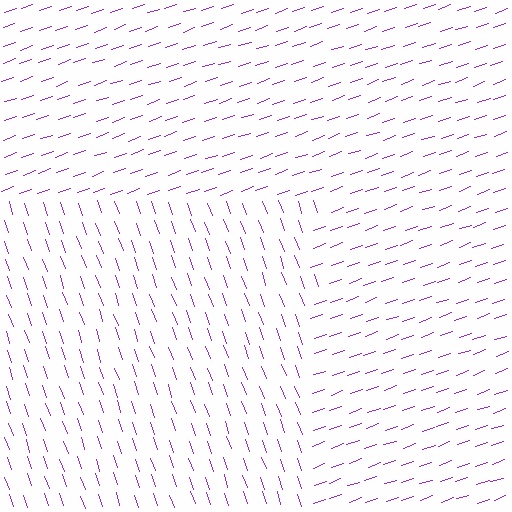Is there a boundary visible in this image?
Yes, there is a texture boundary formed by a change in line orientation.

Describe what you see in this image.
The image is filled with small purple line segments. A rectangle region in the image has lines oriented differently from the surrounding lines, creating a visible texture boundary.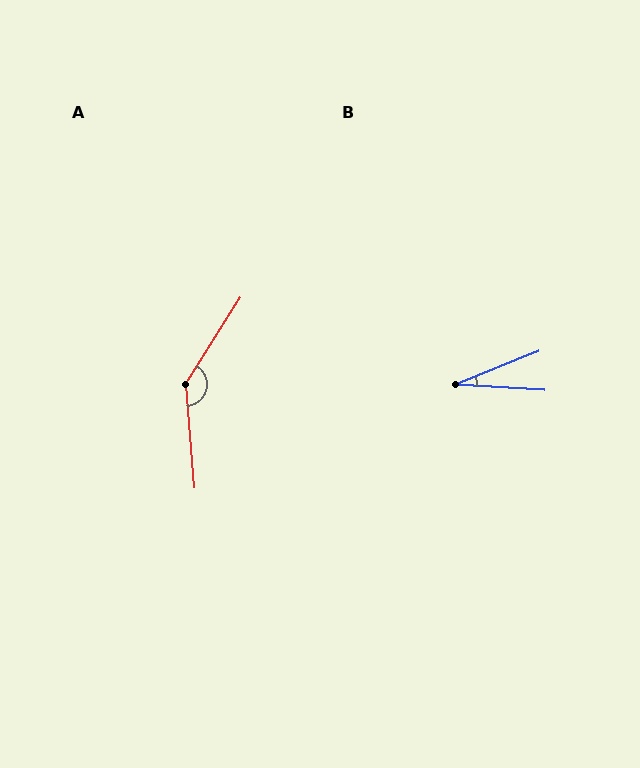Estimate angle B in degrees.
Approximately 25 degrees.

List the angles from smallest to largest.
B (25°), A (143°).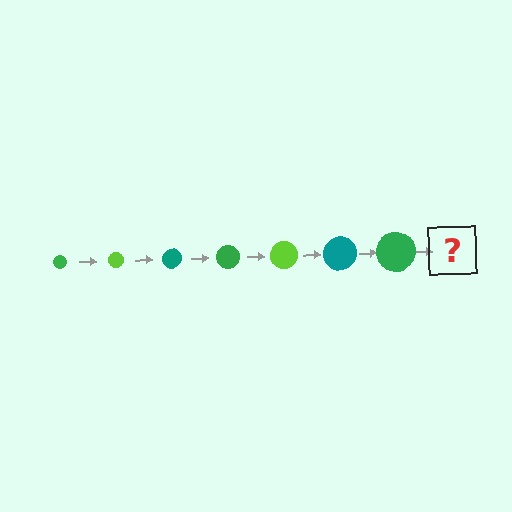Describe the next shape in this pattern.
It should be a lime circle, larger than the previous one.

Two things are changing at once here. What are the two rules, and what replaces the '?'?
The two rules are that the circle grows larger each step and the color cycles through green, lime, and teal. The '?' should be a lime circle, larger than the previous one.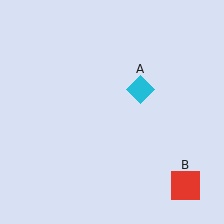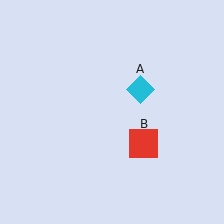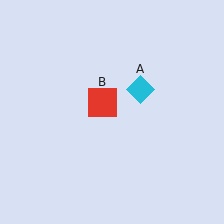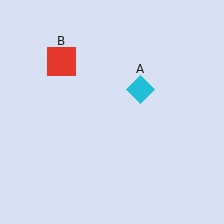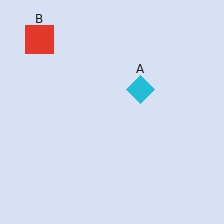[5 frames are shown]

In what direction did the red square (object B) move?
The red square (object B) moved up and to the left.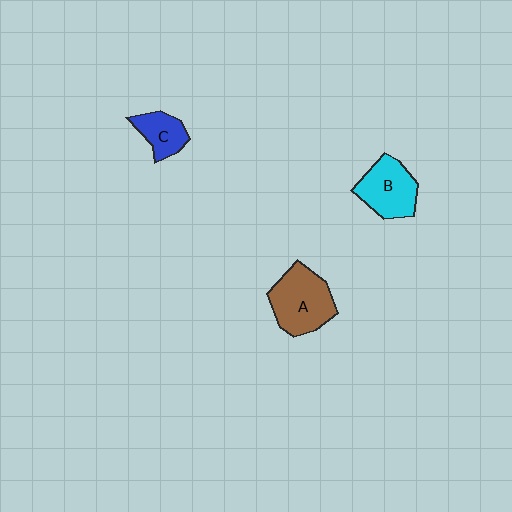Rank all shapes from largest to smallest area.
From largest to smallest: A (brown), B (cyan), C (blue).